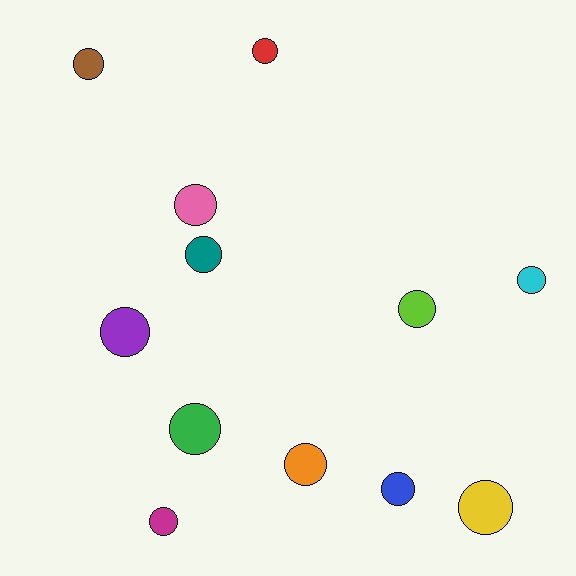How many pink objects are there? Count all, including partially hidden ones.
There is 1 pink object.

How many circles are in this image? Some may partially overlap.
There are 12 circles.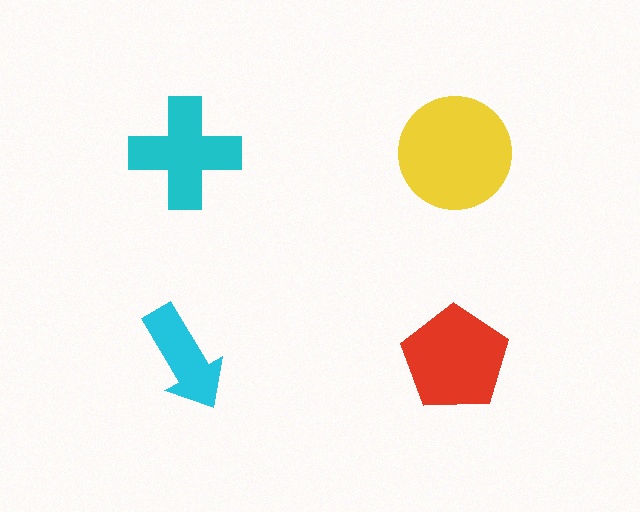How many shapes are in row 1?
2 shapes.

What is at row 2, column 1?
A cyan arrow.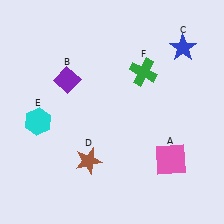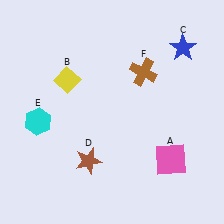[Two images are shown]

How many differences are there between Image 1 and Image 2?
There are 2 differences between the two images.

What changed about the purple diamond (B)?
In Image 1, B is purple. In Image 2, it changed to yellow.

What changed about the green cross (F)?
In Image 1, F is green. In Image 2, it changed to brown.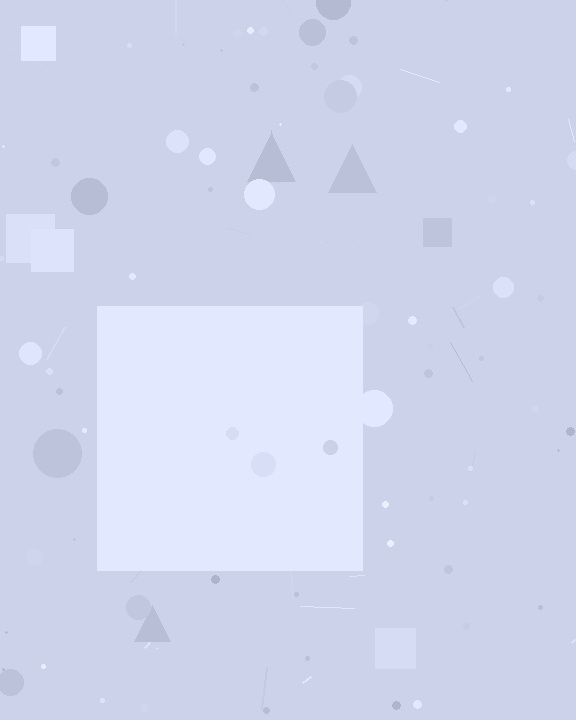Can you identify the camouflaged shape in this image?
The camouflaged shape is a square.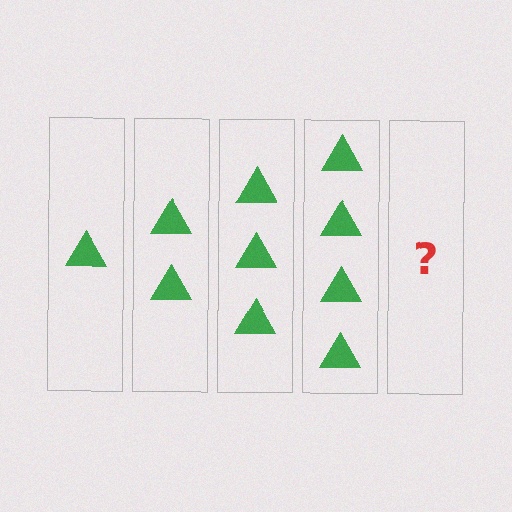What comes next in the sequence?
The next element should be 5 triangles.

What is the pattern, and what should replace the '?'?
The pattern is that each step adds one more triangle. The '?' should be 5 triangles.